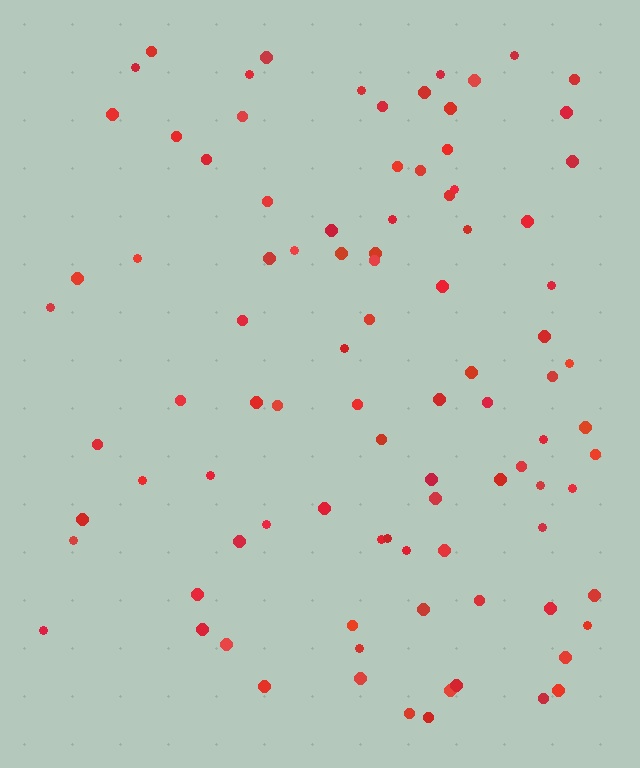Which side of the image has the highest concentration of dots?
The right.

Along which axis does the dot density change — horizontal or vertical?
Horizontal.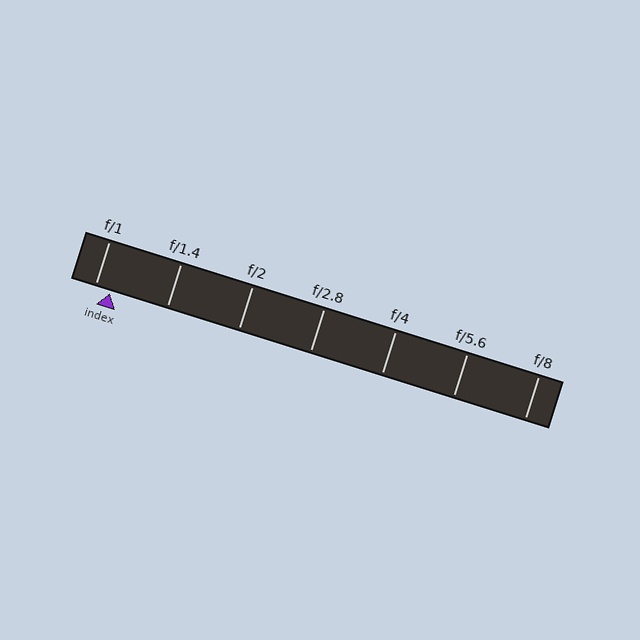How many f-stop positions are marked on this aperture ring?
There are 7 f-stop positions marked.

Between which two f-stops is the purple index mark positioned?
The index mark is between f/1 and f/1.4.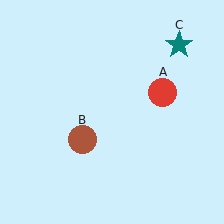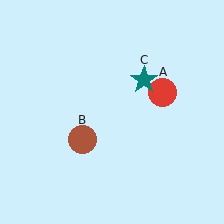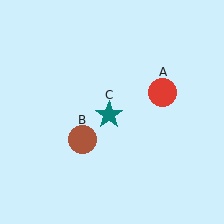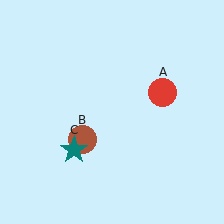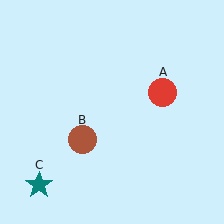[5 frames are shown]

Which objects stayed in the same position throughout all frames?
Red circle (object A) and brown circle (object B) remained stationary.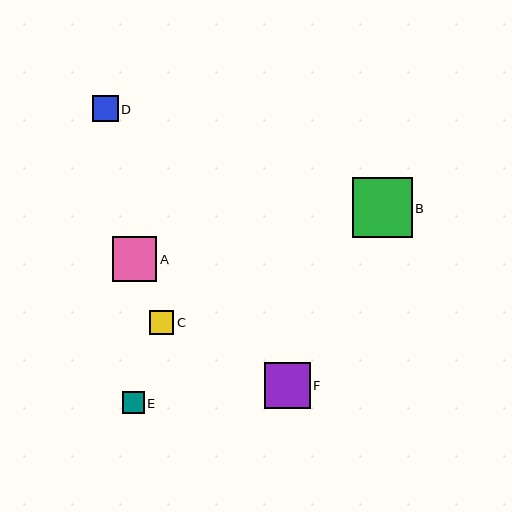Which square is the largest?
Square B is the largest with a size of approximately 60 pixels.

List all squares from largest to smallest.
From largest to smallest: B, F, A, D, C, E.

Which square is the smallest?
Square E is the smallest with a size of approximately 22 pixels.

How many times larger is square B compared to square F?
Square B is approximately 1.3 times the size of square F.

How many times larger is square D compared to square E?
Square D is approximately 1.2 times the size of square E.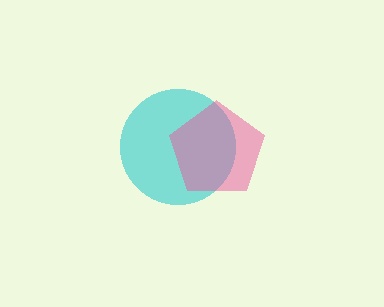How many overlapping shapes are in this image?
There are 2 overlapping shapes in the image.